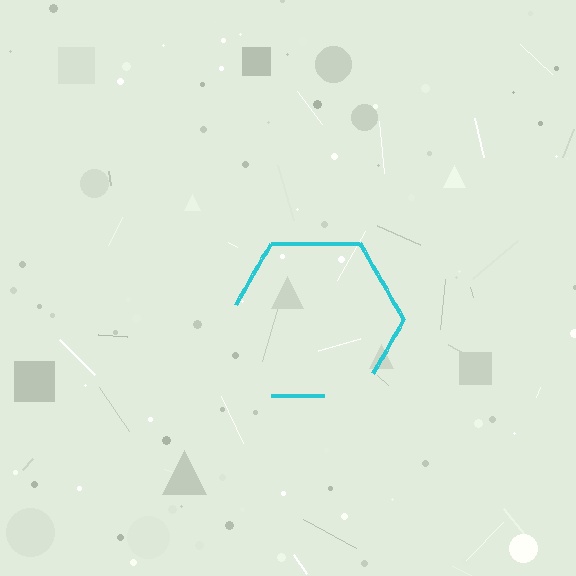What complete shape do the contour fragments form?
The contour fragments form a hexagon.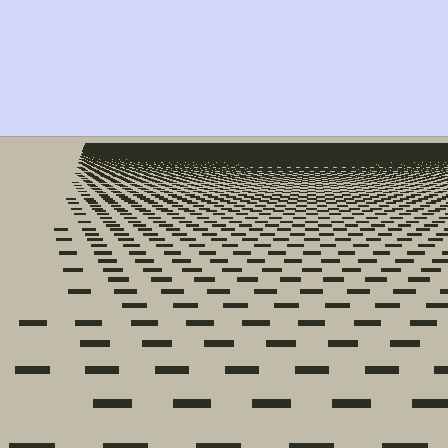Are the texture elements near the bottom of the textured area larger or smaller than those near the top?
Larger. Near the bottom, elements are closer to the viewer and appear at a bigger on-screen size.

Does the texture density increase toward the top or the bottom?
Density increases toward the top.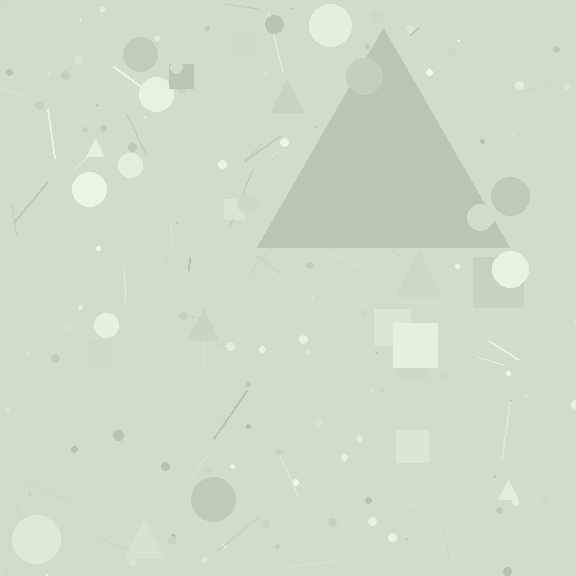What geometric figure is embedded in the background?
A triangle is embedded in the background.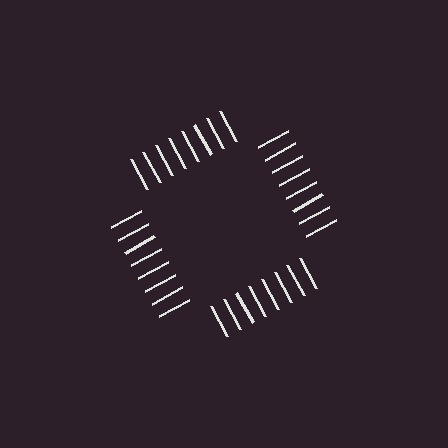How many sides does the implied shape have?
4 sides — the line-ends trace a square.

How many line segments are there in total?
32 — 8 along each of the 4 edges.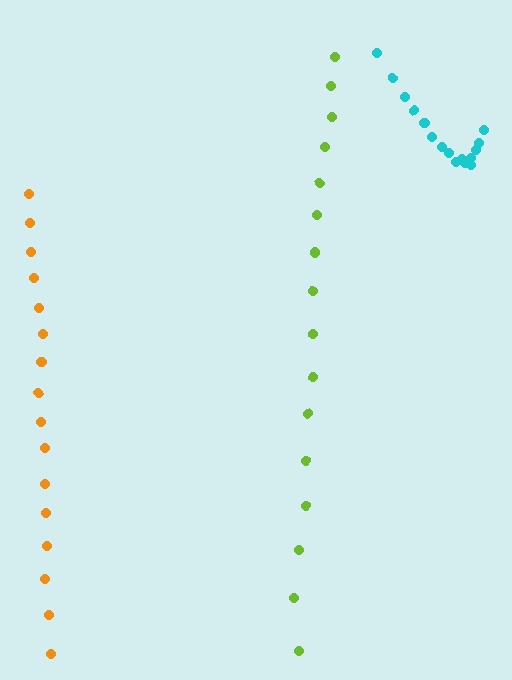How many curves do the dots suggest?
There are 3 distinct paths.